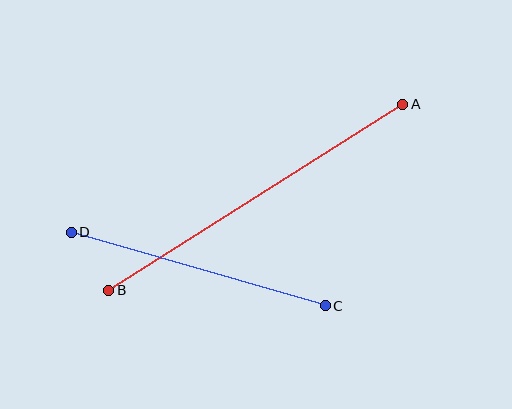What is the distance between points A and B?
The distance is approximately 348 pixels.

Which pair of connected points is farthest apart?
Points A and B are farthest apart.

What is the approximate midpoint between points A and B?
The midpoint is at approximately (256, 197) pixels.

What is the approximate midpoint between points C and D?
The midpoint is at approximately (198, 269) pixels.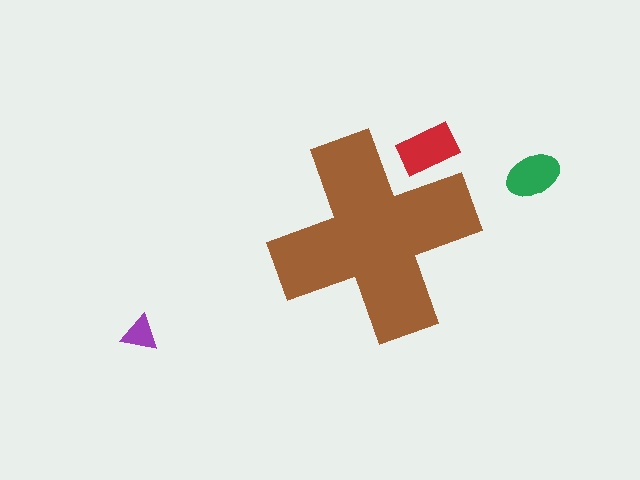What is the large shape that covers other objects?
A brown cross.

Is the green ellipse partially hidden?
No, the green ellipse is fully visible.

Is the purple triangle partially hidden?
No, the purple triangle is fully visible.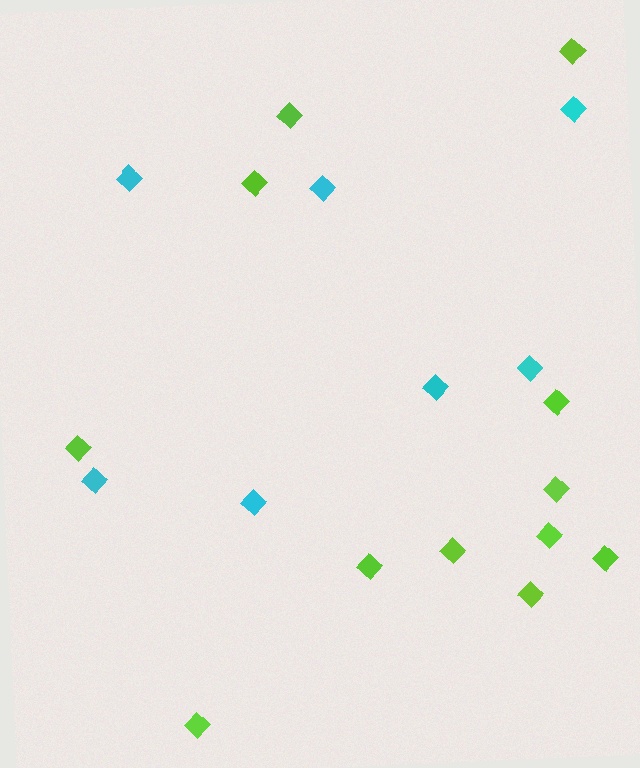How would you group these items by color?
There are 2 groups: one group of lime diamonds (12) and one group of cyan diamonds (7).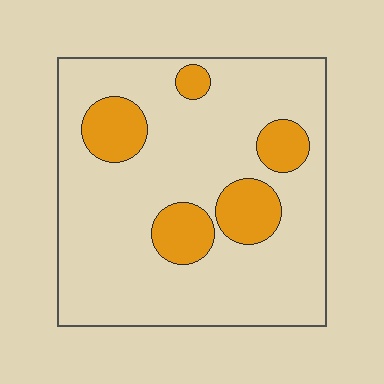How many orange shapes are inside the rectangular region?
5.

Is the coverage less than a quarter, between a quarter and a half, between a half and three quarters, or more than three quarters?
Less than a quarter.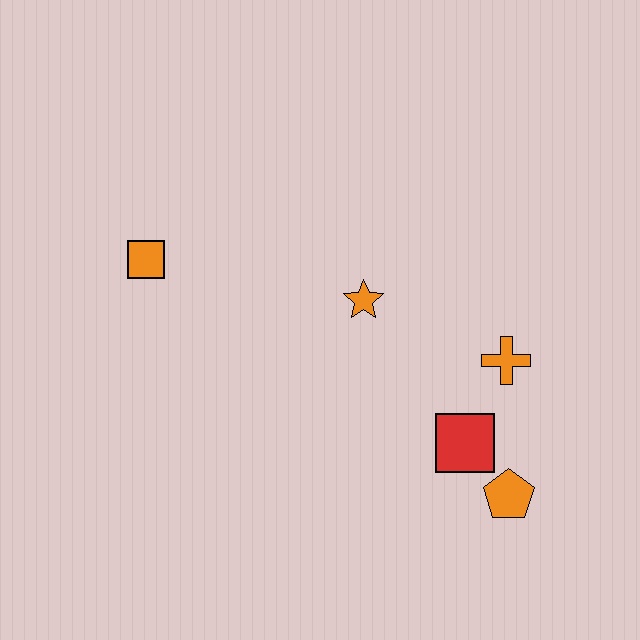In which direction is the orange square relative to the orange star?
The orange square is to the left of the orange star.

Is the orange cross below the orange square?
Yes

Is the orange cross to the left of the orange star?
No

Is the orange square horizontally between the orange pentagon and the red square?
No